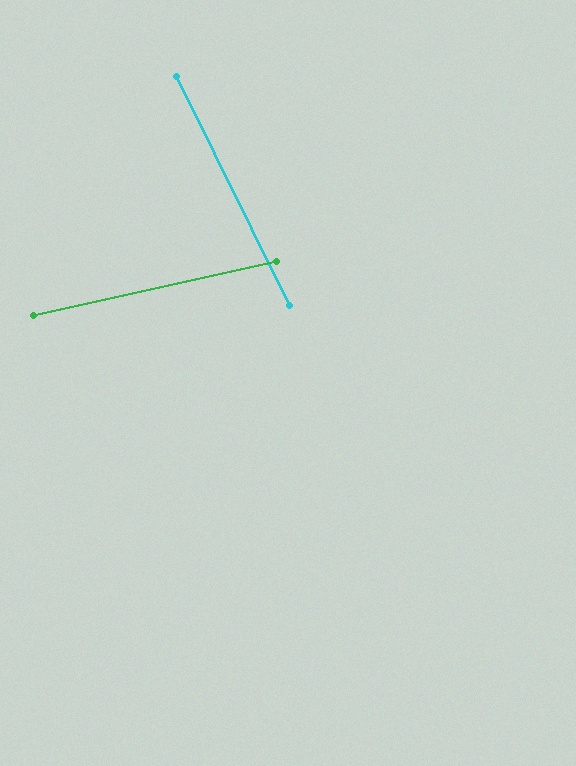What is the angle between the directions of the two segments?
Approximately 76 degrees.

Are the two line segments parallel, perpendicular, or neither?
Neither parallel nor perpendicular — they differ by about 76°.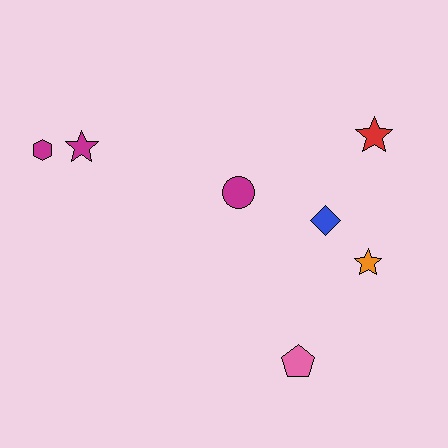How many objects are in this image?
There are 7 objects.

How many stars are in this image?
There are 3 stars.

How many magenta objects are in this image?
There are 3 magenta objects.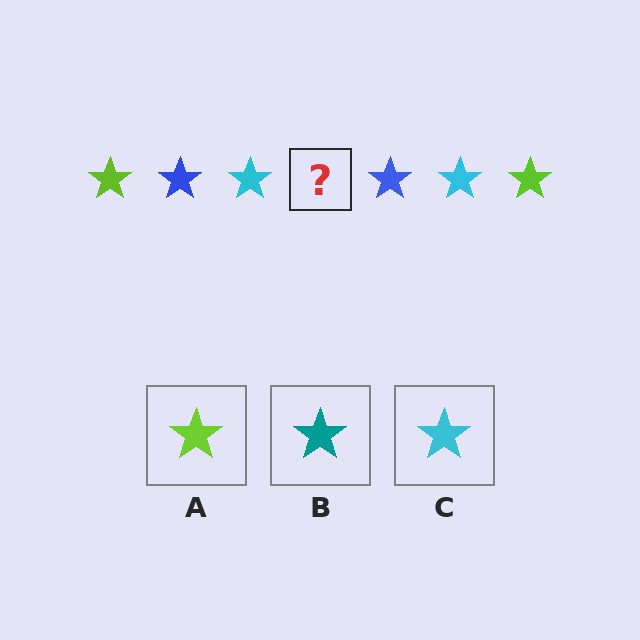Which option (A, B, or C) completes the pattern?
A.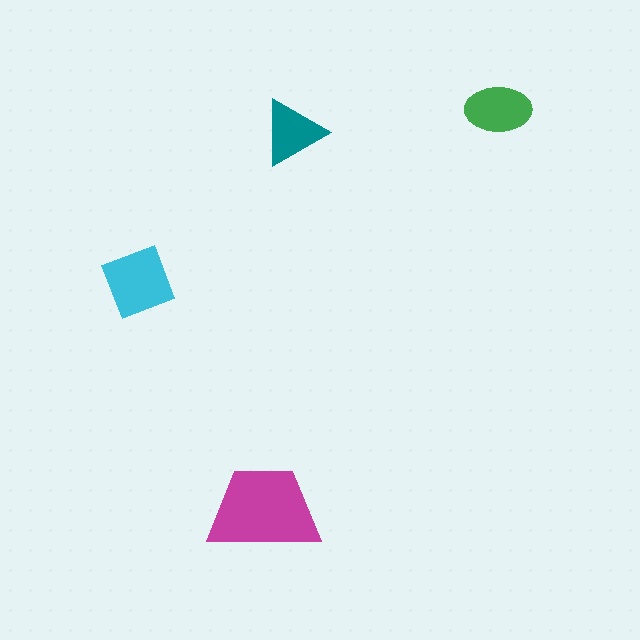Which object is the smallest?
The teal triangle.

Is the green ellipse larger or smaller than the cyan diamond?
Smaller.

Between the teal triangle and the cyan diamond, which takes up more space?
The cyan diamond.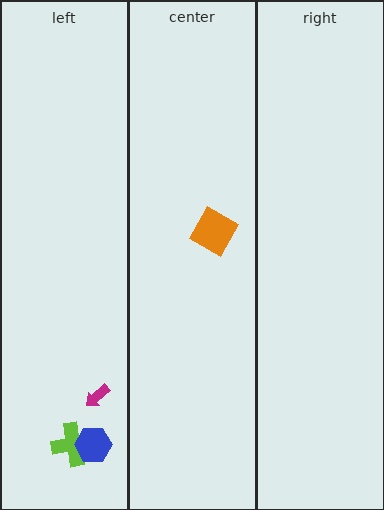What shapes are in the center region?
The orange square.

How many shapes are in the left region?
3.